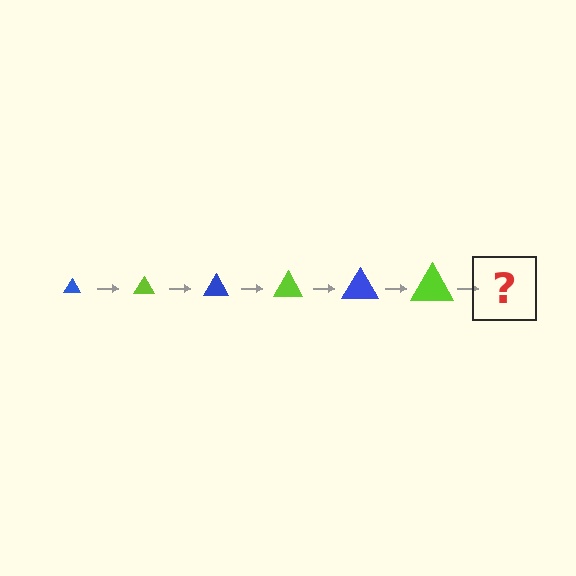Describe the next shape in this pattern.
It should be a blue triangle, larger than the previous one.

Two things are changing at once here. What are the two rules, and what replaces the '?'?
The two rules are that the triangle grows larger each step and the color cycles through blue and lime. The '?' should be a blue triangle, larger than the previous one.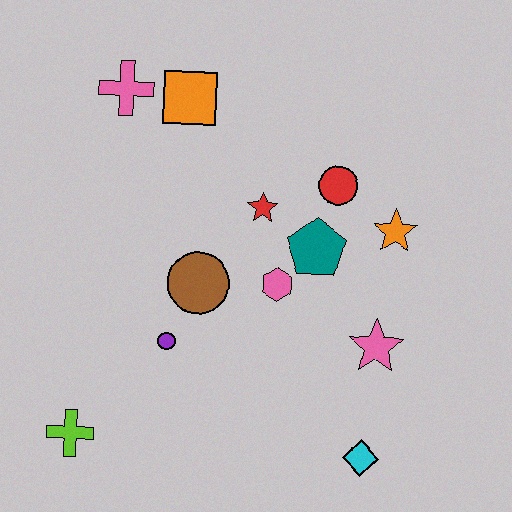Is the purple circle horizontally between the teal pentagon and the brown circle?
No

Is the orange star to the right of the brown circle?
Yes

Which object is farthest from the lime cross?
The orange star is farthest from the lime cross.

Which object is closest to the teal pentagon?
The pink hexagon is closest to the teal pentagon.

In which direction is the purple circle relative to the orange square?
The purple circle is below the orange square.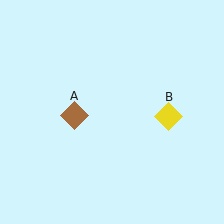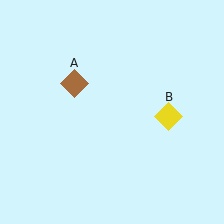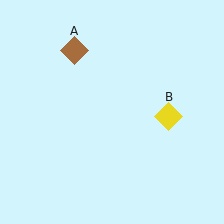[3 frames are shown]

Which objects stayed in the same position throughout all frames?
Yellow diamond (object B) remained stationary.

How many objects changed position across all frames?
1 object changed position: brown diamond (object A).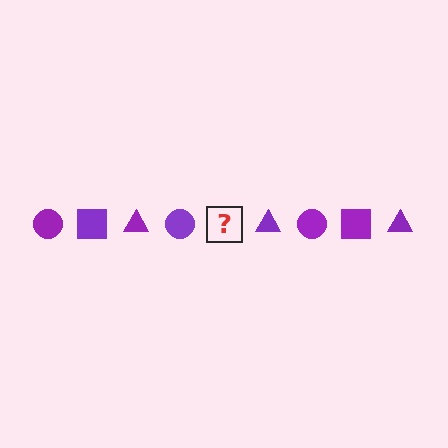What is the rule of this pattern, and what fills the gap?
The rule is that the pattern cycles through circle, square, triangle shapes in purple. The gap should be filled with a purple square.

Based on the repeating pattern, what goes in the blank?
The blank should be a purple square.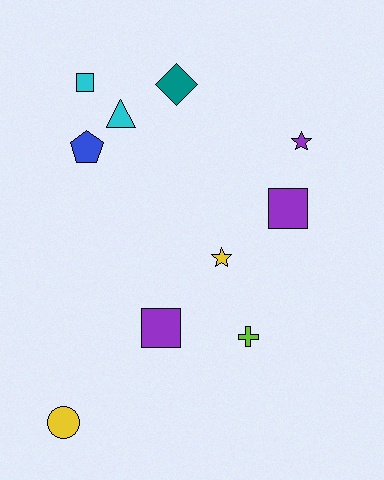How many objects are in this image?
There are 10 objects.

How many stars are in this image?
There are 2 stars.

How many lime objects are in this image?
There is 1 lime object.